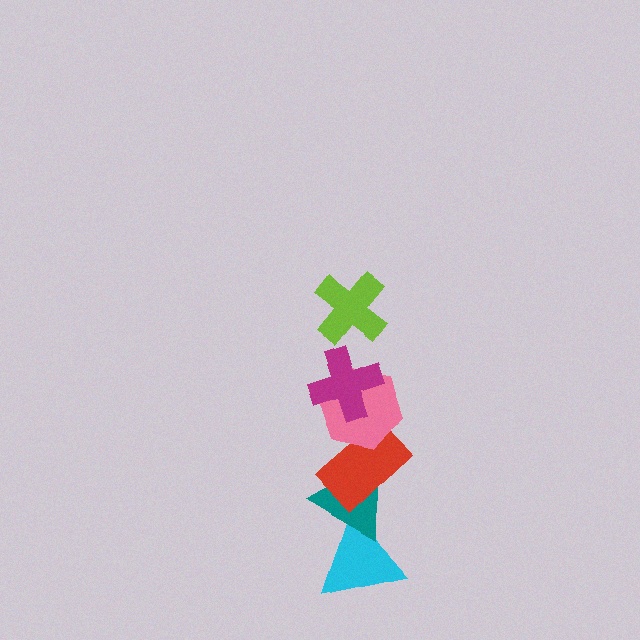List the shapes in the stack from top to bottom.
From top to bottom: the lime cross, the magenta cross, the pink hexagon, the red rectangle, the teal triangle, the cyan triangle.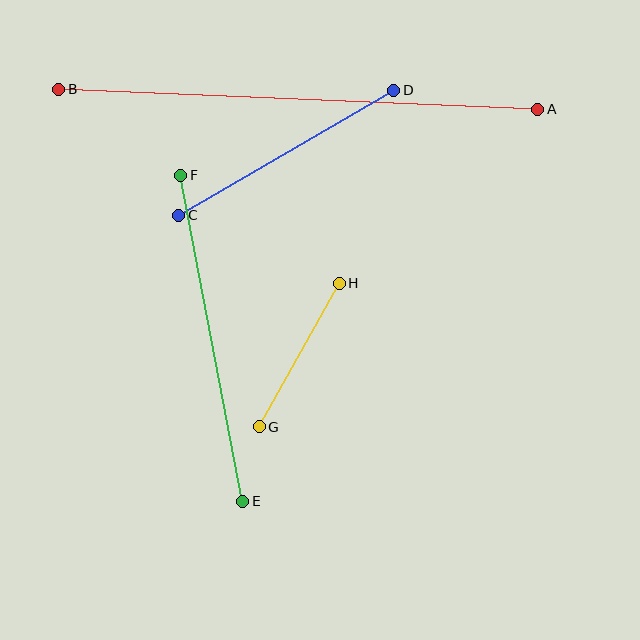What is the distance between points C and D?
The distance is approximately 249 pixels.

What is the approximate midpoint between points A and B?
The midpoint is at approximately (298, 99) pixels.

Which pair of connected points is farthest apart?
Points A and B are farthest apart.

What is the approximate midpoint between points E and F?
The midpoint is at approximately (212, 338) pixels.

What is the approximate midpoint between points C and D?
The midpoint is at approximately (286, 153) pixels.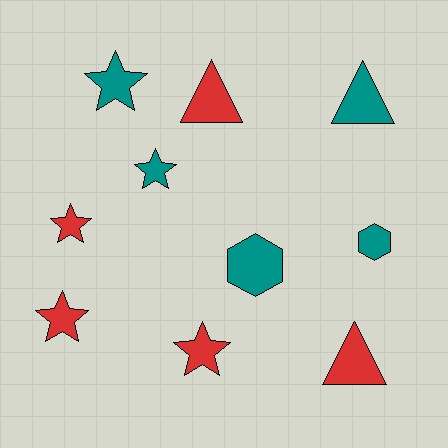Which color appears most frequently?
Teal, with 5 objects.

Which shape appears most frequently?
Star, with 5 objects.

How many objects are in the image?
There are 10 objects.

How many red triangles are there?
There are 2 red triangles.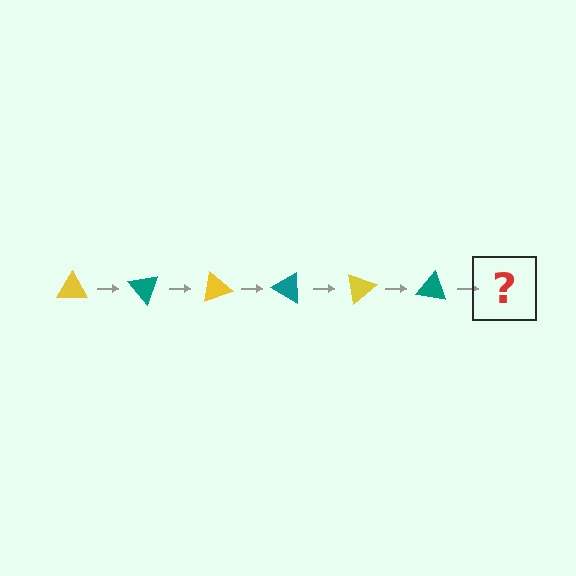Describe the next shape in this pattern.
It should be a yellow triangle, rotated 300 degrees from the start.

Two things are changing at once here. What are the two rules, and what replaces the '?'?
The two rules are that it rotates 50 degrees each step and the color cycles through yellow and teal. The '?' should be a yellow triangle, rotated 300 degrees from the start.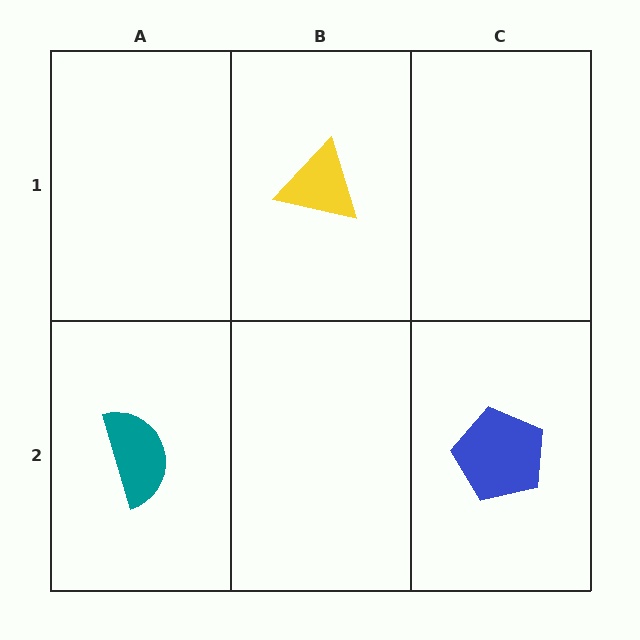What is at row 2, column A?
A teal semicircle.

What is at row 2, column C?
A blue pentagon.